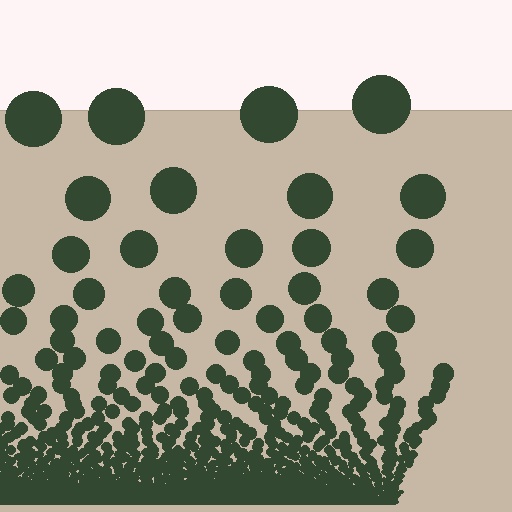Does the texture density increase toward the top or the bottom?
Density increases toward the bottom.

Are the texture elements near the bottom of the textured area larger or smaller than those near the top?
Smaller. The gradient is inverted — elements near the bottom are smaller and denser.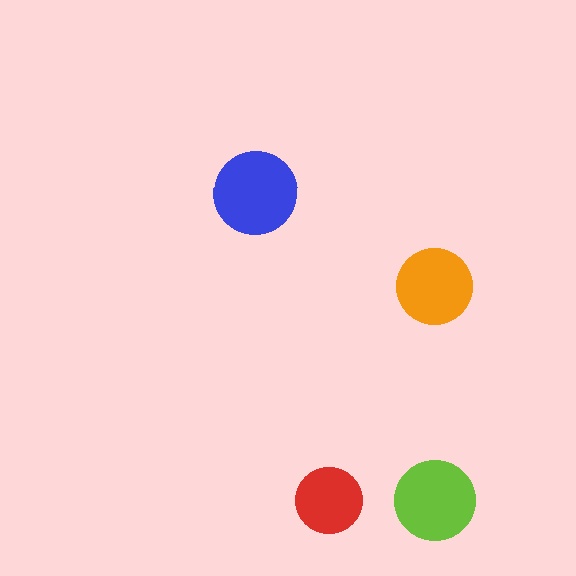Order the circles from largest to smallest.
the blue one, the lime one, the orange one, the red one.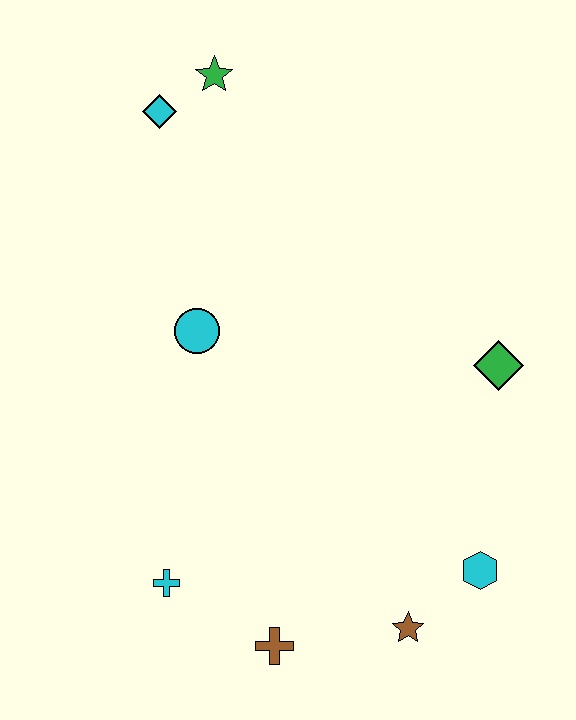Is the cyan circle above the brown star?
Yes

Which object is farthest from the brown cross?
The green star is farthest from the brown cross.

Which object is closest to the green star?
The cyan diamond is closest to the green star.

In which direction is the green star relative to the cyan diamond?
The green star is to the right of the cyan diamond.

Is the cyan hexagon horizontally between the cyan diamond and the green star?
No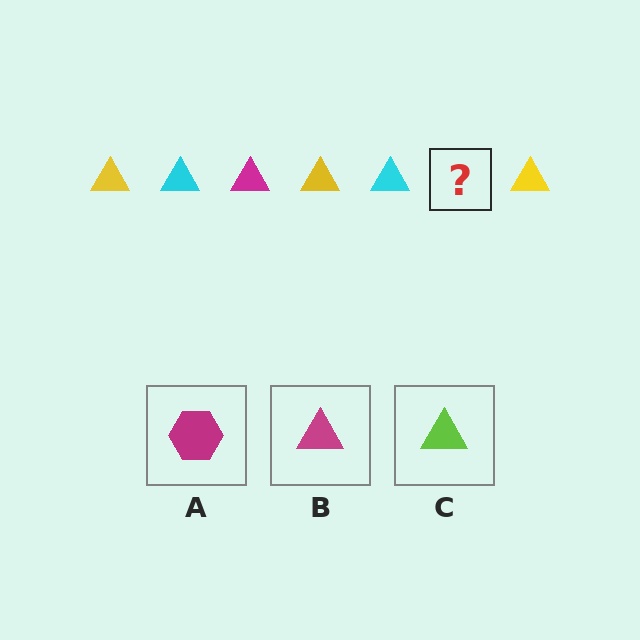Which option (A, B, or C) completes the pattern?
B.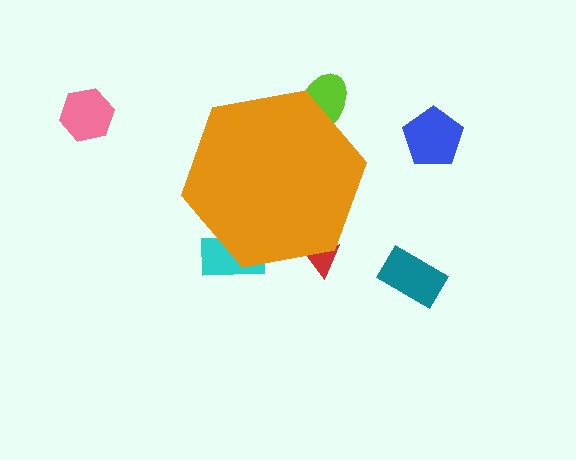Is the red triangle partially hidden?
Yes, the red triangle is partially hidden behind the orange hexagon.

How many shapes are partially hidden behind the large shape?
3 shapes are partially hidden.